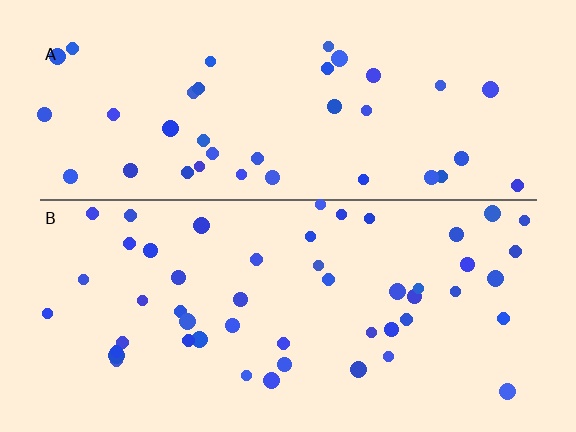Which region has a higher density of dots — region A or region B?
B (the bottom).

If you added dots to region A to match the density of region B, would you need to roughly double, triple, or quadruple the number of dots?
Approximately double.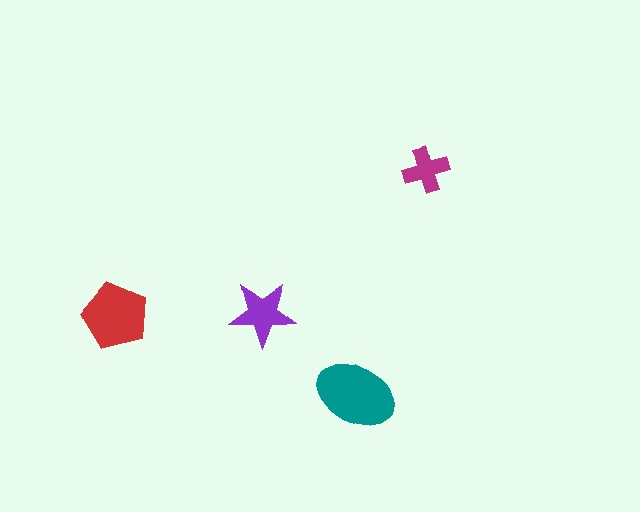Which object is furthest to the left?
The red pentagon is leftmost.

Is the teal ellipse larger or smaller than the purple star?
Larger.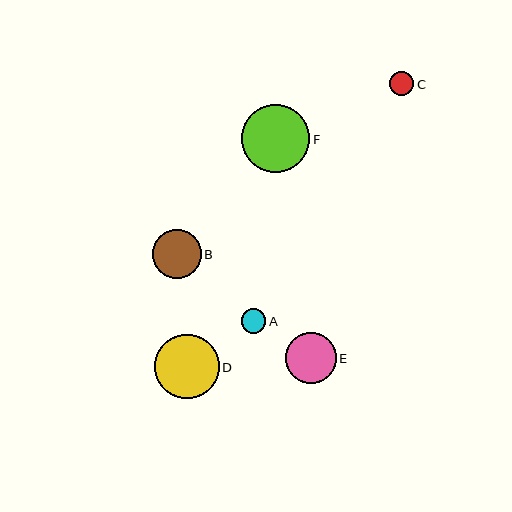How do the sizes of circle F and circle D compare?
Circle F and circle D are approximately the same size.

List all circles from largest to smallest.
From largest to smallest: F, D, E, B, A, C.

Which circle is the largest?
Circle F is the largest with a size of approximately 68 pixels.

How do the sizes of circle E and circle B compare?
Circle E and circle B are approximately the same size.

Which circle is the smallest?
Circle C is the smallest with a size of approximately 24 pixels.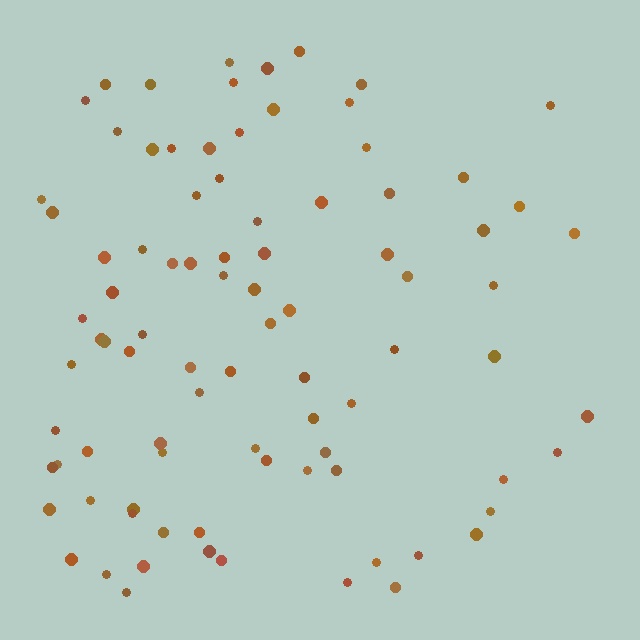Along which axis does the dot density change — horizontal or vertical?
Horizontal.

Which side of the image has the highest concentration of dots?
The left.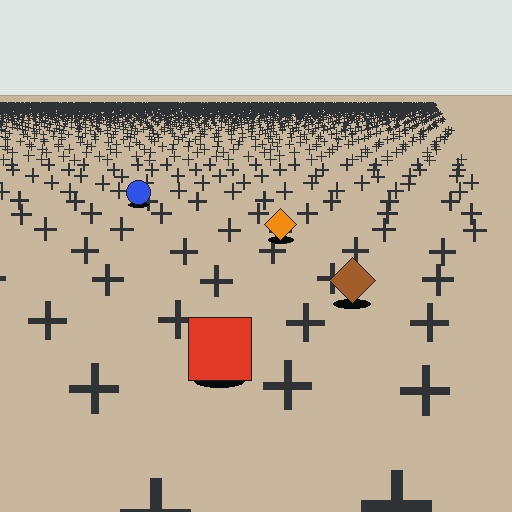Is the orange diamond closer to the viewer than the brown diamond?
No. The brown diamond is closer — you can tell from the texture gradient: the ground texture is coarser near it.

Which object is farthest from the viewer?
The blue circle is farthest from the viewer. It appears smaller and the ground texture around it is denser.